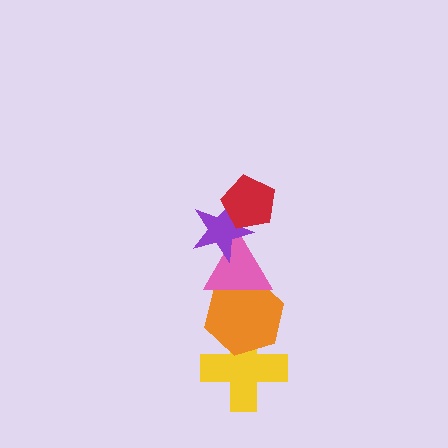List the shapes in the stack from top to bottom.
From top to bottom: the red pentagon, the purple star, the pink triangle, the orange hexagon, the yellow cross.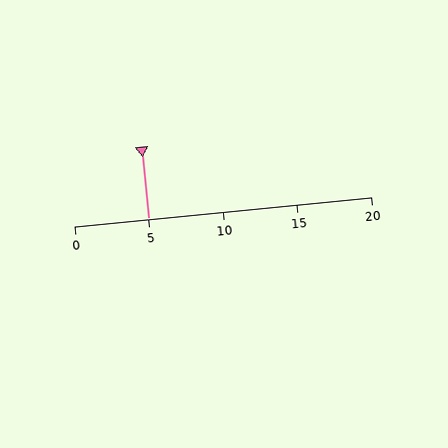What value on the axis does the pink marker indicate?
The marker indicates approximately 5.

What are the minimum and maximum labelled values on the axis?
The axis runs from 0 to 20.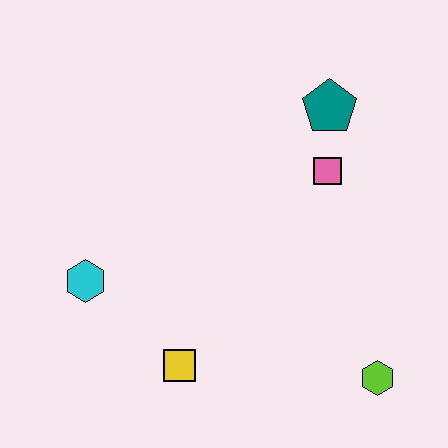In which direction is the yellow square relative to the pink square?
The yellow square is below the pink square.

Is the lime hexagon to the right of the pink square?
Yes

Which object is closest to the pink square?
The teal pentagon is closest to the pink square.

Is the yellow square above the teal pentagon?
No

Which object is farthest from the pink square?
The cyan hexagon is farthest from the pink square.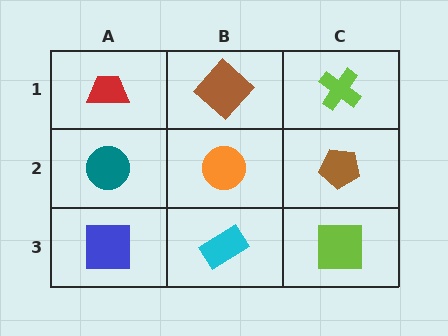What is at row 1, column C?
A lime cross.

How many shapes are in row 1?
3 shapes.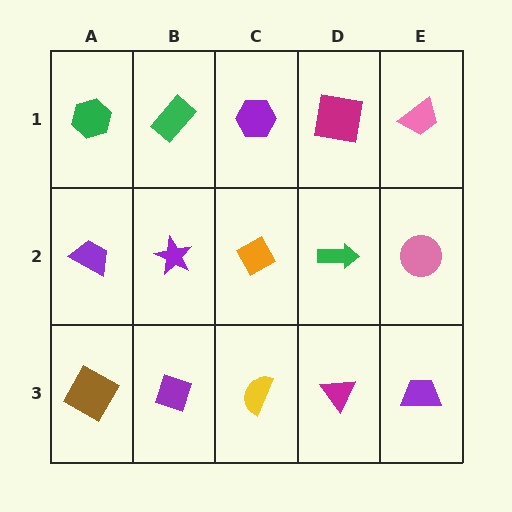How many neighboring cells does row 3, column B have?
3.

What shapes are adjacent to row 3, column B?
A purple star (row 2, column B), a brown square (row 3, column A), a yellow semicircle (row 3, column C).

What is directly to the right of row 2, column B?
An orange diamond.